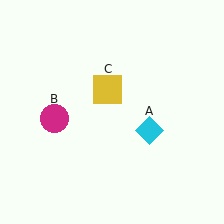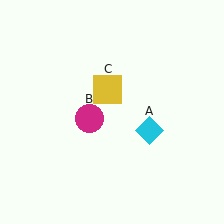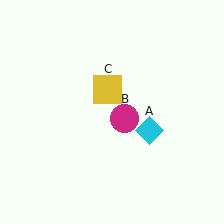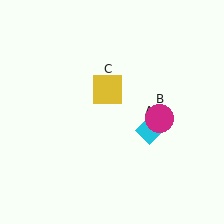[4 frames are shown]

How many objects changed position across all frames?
1 object changed position: magenta circle (object B).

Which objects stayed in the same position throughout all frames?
Cyan diamond (object A) and yellow square (object C) remained stationary.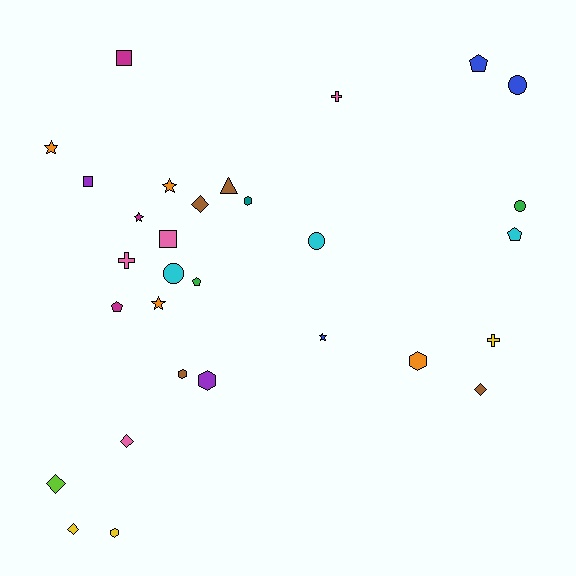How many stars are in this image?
There are 5 stars.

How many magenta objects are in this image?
There are 3 magenta objects.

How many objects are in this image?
There are 30 objects.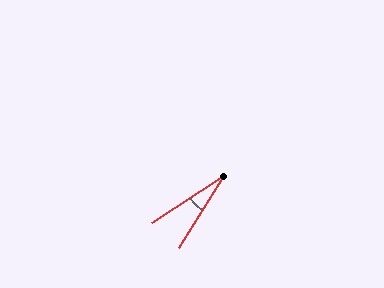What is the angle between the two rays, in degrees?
Approximately 25 degrees.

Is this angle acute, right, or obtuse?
It is acute.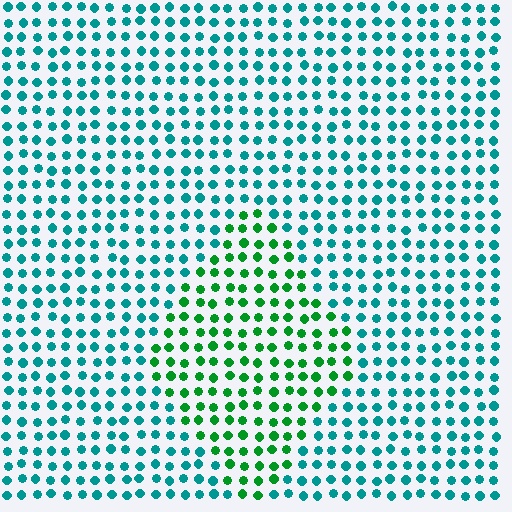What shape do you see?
I see a diamond.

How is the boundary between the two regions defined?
The boundary is defined purely by a slight shift in hue (about 44 degrees). Spacing, size, and orientation are identical on both sides.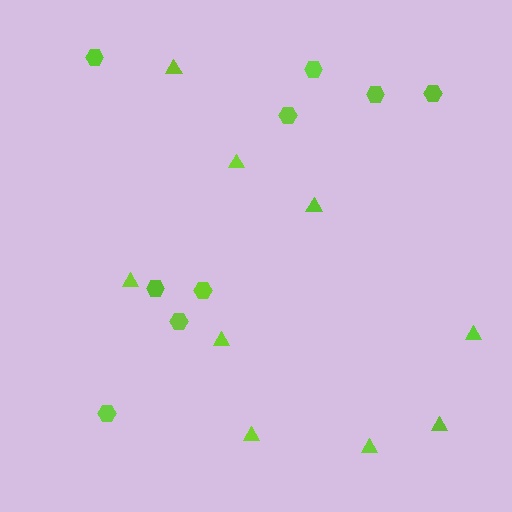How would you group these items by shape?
There are 2 groups: one group of hexagons (9) and one group of triangles (9).